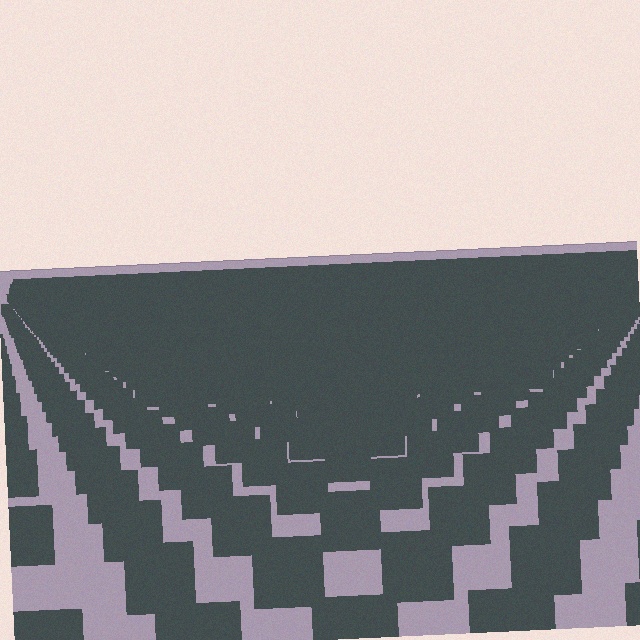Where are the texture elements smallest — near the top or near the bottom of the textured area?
Near the top.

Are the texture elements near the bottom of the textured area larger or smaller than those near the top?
Larger. Near the bottom, elements are closer to the viewer and appear at a bigger on-screen size.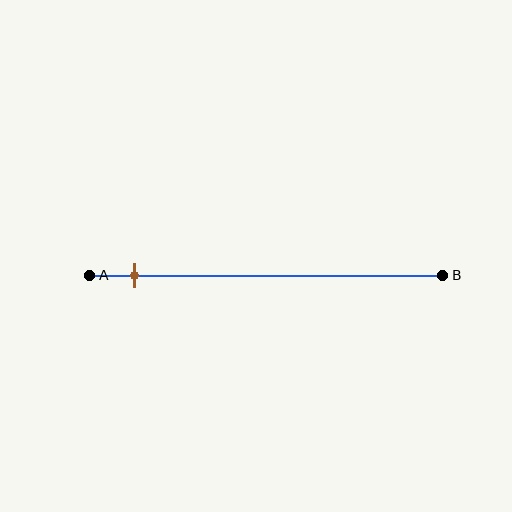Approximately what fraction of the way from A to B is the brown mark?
The brown mark is approximately 15% of the way from A to B.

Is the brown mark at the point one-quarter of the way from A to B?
No, the mark is at about 15% from A, not at the 25% one-quarter point.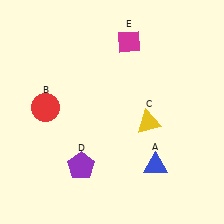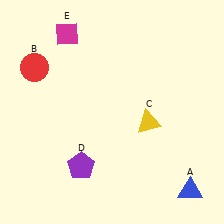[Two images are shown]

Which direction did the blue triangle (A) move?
The blue triangle (A) moved right.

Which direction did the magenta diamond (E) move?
The magenta diamond (E) moved left.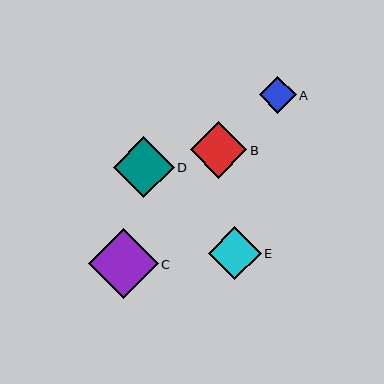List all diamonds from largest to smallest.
From largest to smallest: C, D, B, E, A.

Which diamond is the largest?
Diamond C is the largest with a size of approximately 70 pixels.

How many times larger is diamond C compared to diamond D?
Diamond C is approximately 1.1 times the size of diamond D.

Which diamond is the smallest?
Diamond A is the smallest with a size of approximately 36 pixels.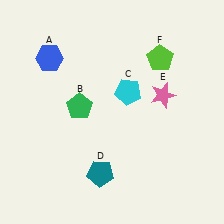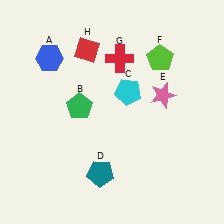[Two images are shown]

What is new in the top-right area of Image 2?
A red cross (G) was added in the top-right area of Image 2.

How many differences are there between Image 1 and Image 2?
There are 2 differences between the two images.